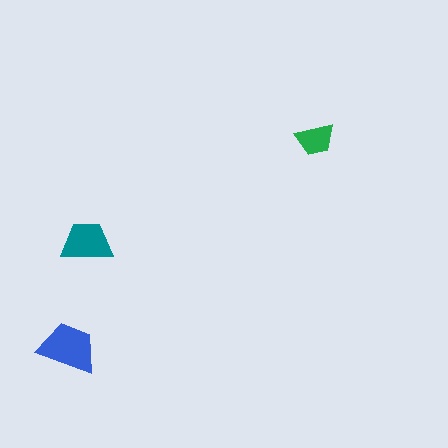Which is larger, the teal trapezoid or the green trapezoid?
The teal one.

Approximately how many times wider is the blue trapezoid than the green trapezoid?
About 1.5 times wider.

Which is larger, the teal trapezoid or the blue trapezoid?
The blue one.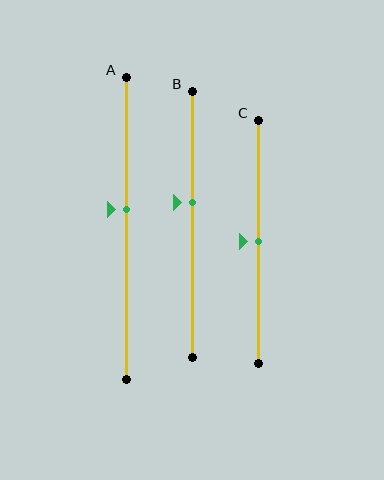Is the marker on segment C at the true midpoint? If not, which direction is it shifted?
Yes, the marker on segment C is at the true midpoint.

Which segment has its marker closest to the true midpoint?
Segment C has its marker closest to the true midpoint.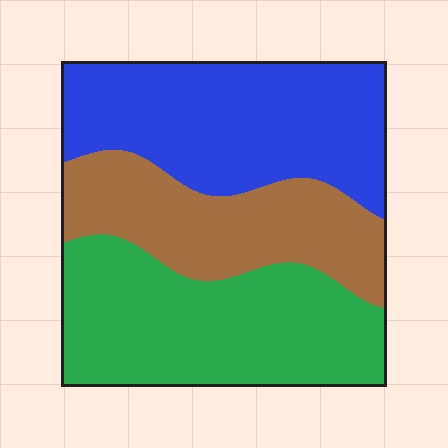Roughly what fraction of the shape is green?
Green covers 37% of the shape.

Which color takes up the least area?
Brown, at roughly 25%.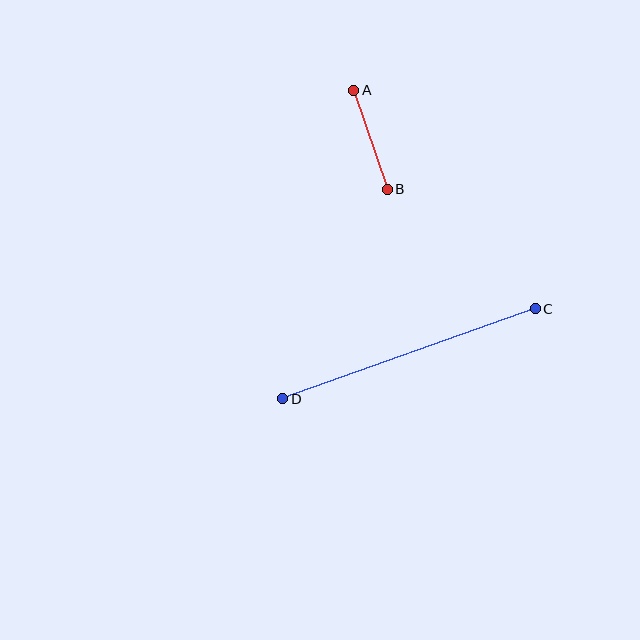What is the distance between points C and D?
The distance is approximately 268 pixels.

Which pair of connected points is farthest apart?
Points C and D are farthest apart.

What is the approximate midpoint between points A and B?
The midpoint is at approximately (370, 140) pixels.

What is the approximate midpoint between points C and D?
The midpoint is at approximately (409, 354) pixels.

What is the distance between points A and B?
The distance is approximately 105 pixels.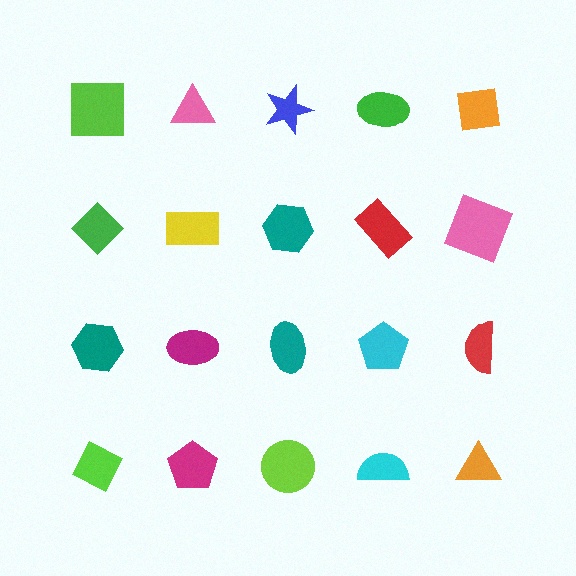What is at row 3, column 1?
A teal hexagon.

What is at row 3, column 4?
A cyan pentagon.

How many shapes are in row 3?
5 shapes.